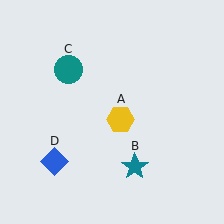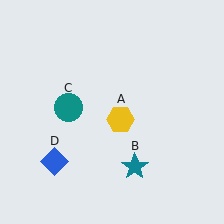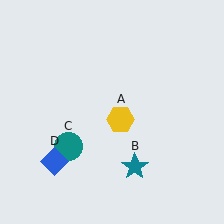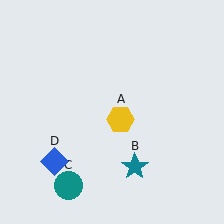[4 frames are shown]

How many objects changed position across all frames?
1 object changed position: teal circle (object C).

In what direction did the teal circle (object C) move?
The teal circle (object C) moved down.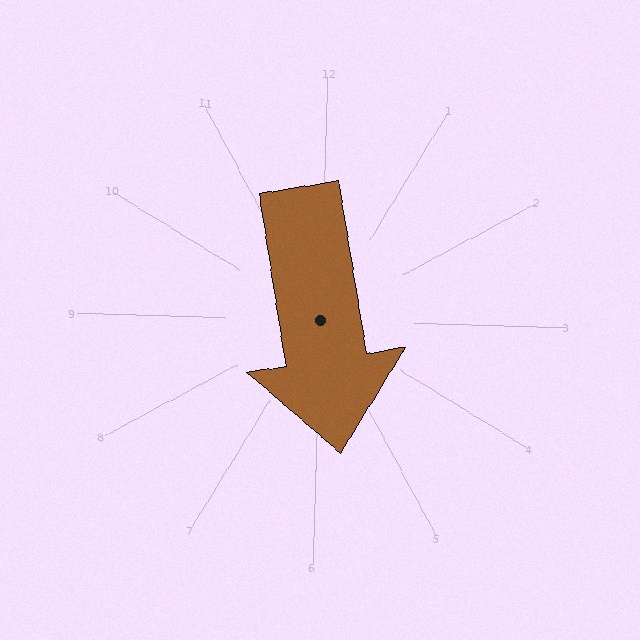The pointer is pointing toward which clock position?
Roughly 6 o'clock.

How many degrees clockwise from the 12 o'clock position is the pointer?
Approximately 169 degrees.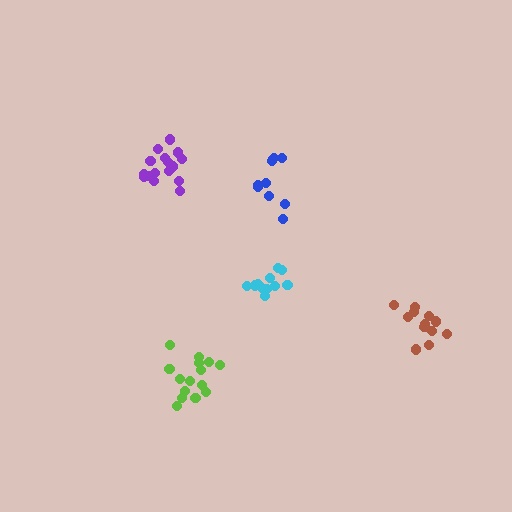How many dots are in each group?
Group 1: 10 dots, Group 2: 11 dots, Group 3: 16 dots, Group 4: 12 dots, Group 5: 15 dots (64 total).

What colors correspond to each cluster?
The clusters are colored: blue, cyan, purple, brown, lime.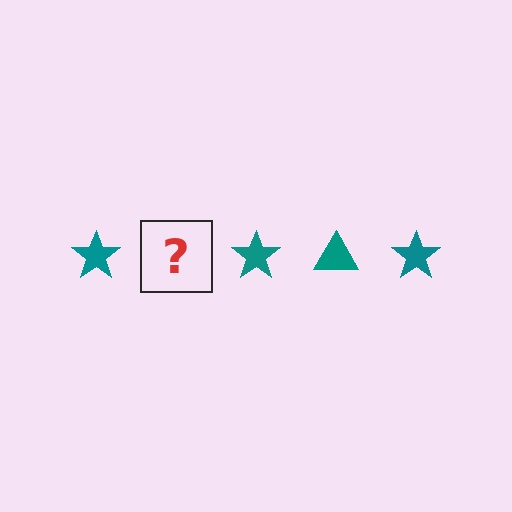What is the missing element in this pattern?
The missing element is a teal triangle.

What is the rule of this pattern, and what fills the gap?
The rule is that the pattern cycles through star, triangle shapes in teal. The gap should be filled with a teal triangle.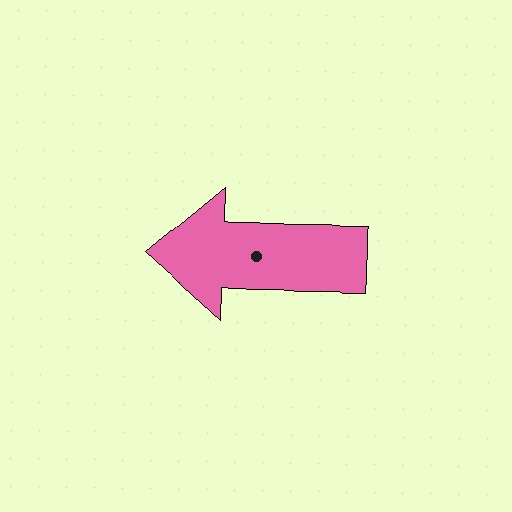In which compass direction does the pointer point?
West.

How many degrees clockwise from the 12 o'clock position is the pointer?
Approximately 271 degrees.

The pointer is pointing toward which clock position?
Roughly 9 o'clock.